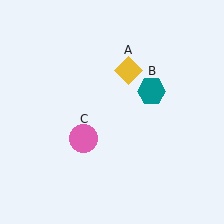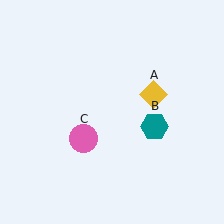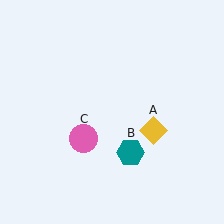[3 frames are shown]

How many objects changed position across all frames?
2 objects changed position: yellow diamond (object A), teal hexagon (object B).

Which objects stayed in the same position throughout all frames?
Pink circle (object C) remained stationary.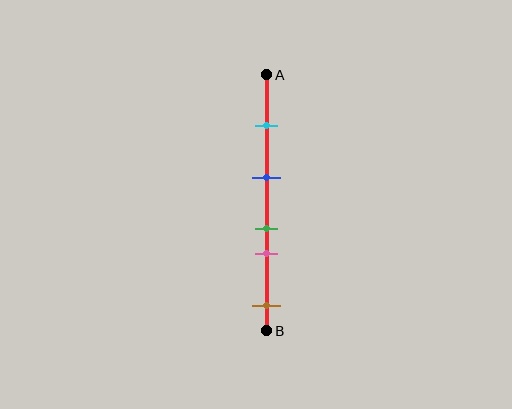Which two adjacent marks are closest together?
The green and pink marks are the closest adjacent pair.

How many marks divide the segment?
There are 5 marks dividing the segment.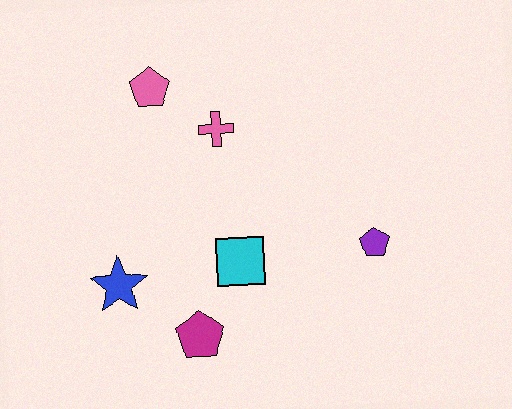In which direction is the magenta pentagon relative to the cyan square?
The magenta pentagon is below the cyan square.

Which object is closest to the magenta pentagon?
The cyan square is closest to the magenta pentagon.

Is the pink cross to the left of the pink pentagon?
No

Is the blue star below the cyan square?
Yes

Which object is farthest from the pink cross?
The magenta pentagon is farthest from the pink cross.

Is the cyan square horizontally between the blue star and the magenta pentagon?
No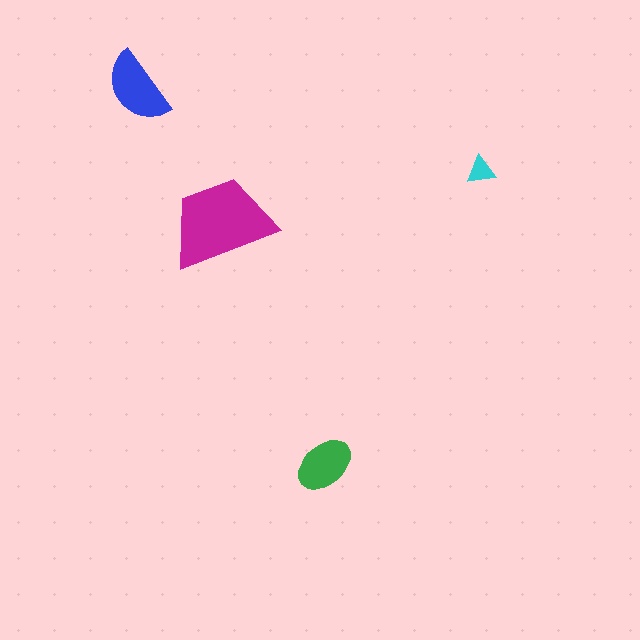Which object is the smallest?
The cyan triangle.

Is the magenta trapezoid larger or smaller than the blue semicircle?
Larger.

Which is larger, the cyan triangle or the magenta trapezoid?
The magenta trapezoid.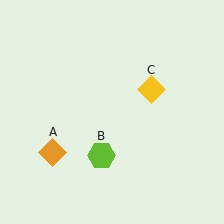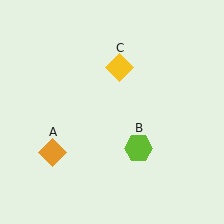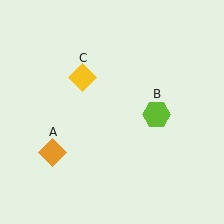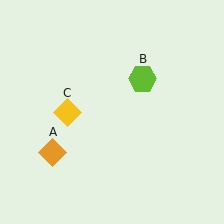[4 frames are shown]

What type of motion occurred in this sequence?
The lime hexagon (object B), yellow diamond (object C) rotated counterclockwise around the center of the scene.